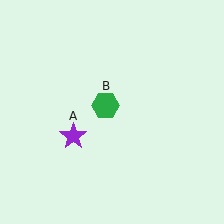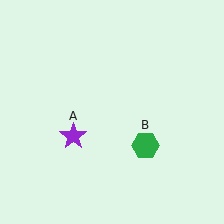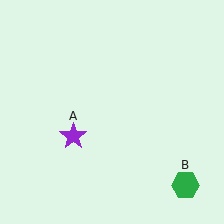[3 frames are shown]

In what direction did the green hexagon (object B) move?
The green hexagon (object B) moved down and to the right.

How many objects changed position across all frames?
1 object changed position: green hexagon (object B).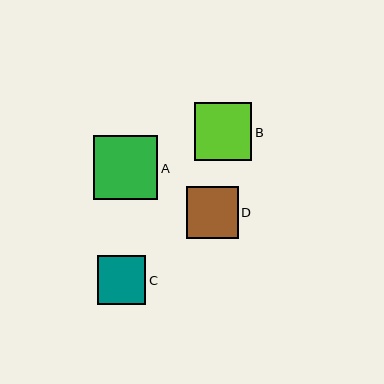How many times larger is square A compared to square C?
Square A is approximately 1.3 times the size of square C.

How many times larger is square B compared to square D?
Square B is approximately 1.1 times the size of square D.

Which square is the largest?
Square A is the largest with a size of approximately 64 pixels.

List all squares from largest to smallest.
From largest to smallest: A, B, D, C.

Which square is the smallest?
Square C is the smallest with a size of approximately 49 pixels.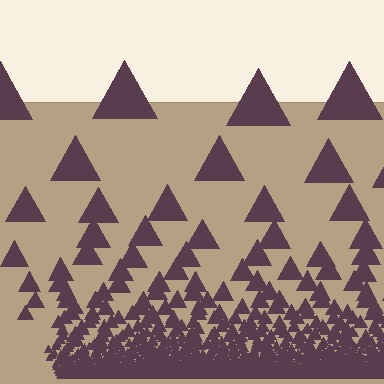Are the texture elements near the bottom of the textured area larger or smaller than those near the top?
Smaller. The gradient is inverted — elements near the bottom are smaller and denser.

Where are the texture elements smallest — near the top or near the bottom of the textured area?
Near the bottom.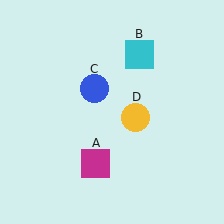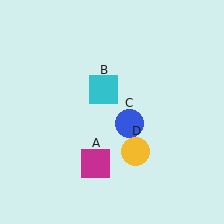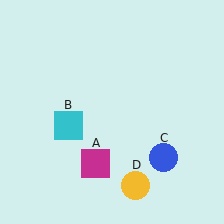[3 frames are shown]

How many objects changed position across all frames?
3 objects changed position: cyan square (object B), blue circle (object C), yellow circle (object D).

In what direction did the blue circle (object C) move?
The blue circle (object C) moved down and to the right.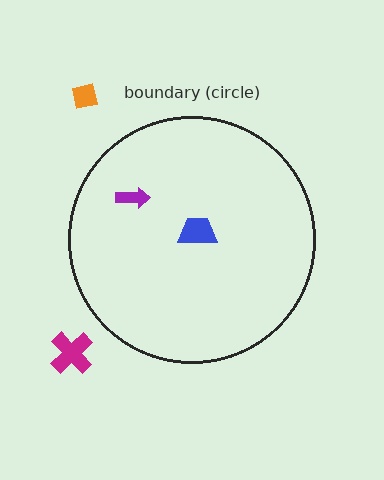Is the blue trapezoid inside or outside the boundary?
Inside.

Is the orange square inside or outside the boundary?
Outside.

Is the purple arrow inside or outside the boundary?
Inside.